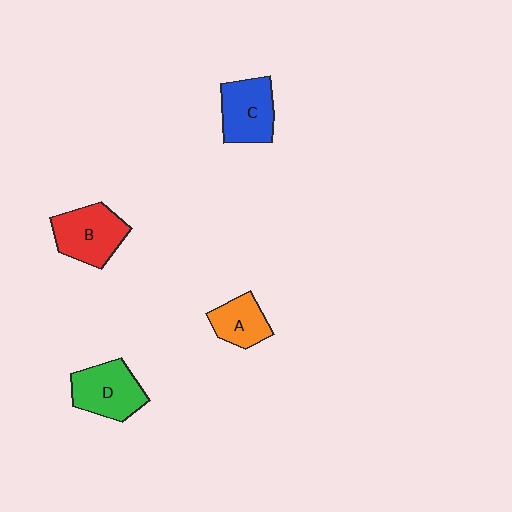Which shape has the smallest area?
Shape A (orange).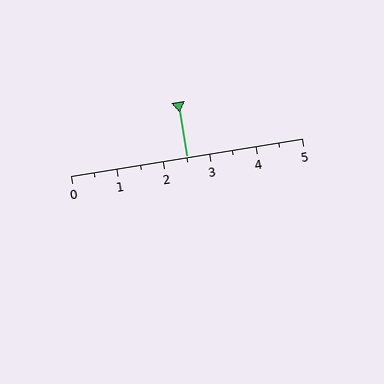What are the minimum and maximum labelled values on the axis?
The axis runs from 0 to 5.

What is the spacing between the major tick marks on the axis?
The major ticks are spaced 1 apart.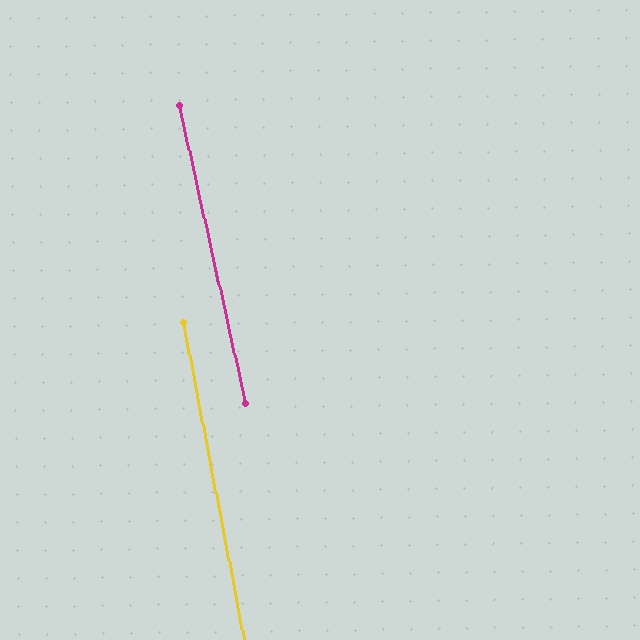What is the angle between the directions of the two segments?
Approximately 2 degrees.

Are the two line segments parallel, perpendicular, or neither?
Parallel — their directions differ by only 1.7°.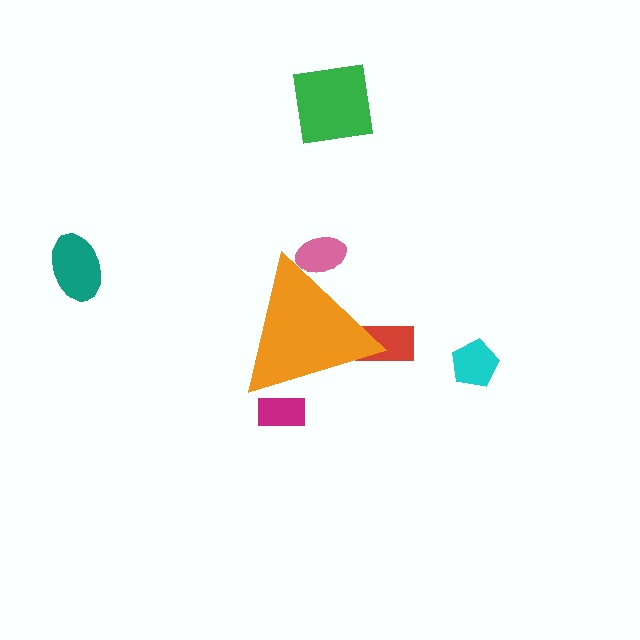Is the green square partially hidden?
No, the green square is fully visible.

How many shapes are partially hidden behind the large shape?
3 shapes are partially hidden.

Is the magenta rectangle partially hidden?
Yes, the magenta rectangle is partially hidden behind the orange triangle.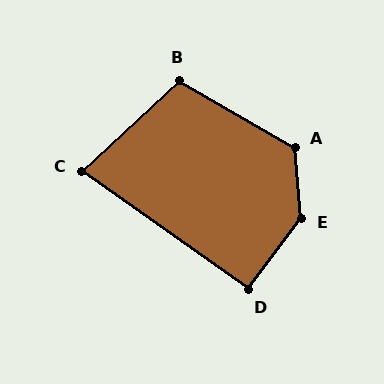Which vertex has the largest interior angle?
E, at approximately 139 degrees.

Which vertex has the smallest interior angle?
C, at approximately 78 degrees.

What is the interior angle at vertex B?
Approximately 107 degrees (obtuse).